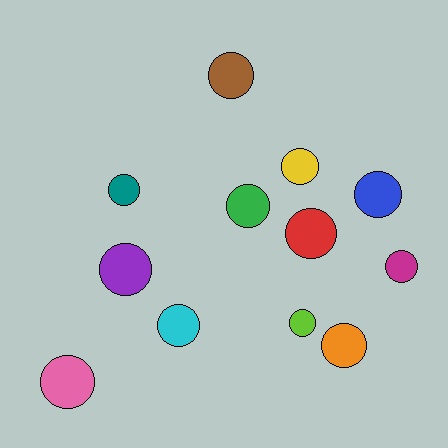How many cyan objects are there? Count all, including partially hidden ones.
There is 1 cyan object.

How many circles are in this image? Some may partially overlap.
There are 12 circles.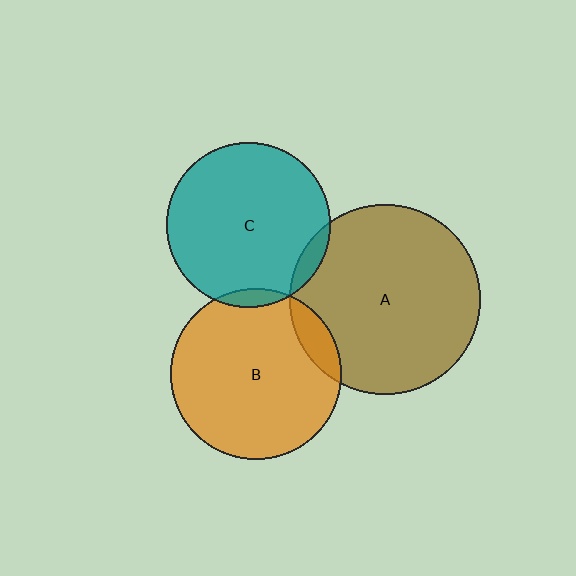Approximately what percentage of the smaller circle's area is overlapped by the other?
Approximately 5%.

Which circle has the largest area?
Circle A (brown).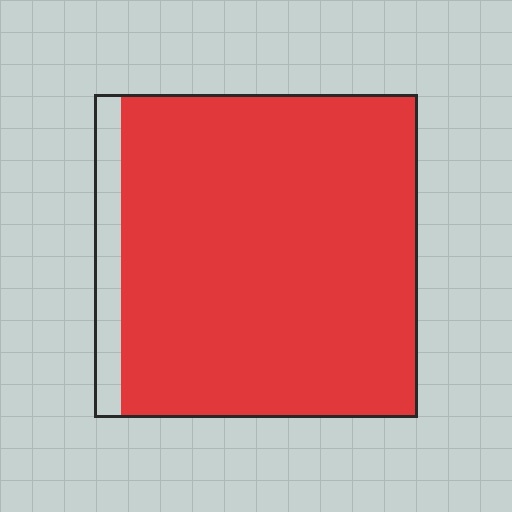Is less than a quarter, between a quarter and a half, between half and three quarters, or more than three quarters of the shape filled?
More than three quarters.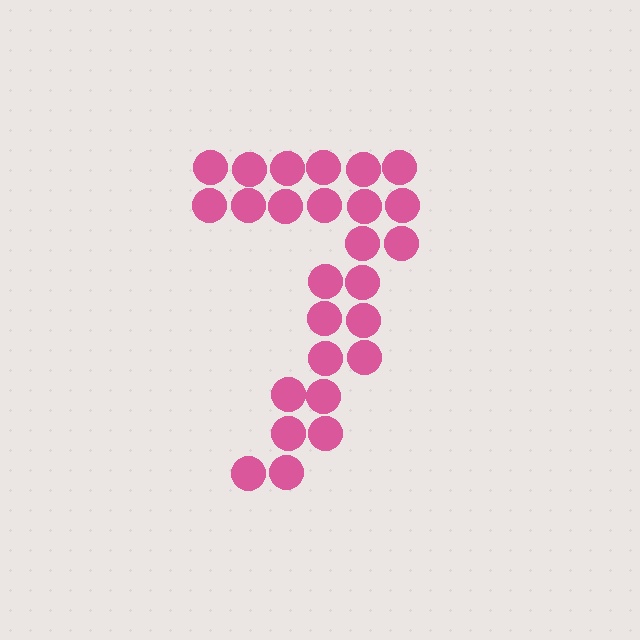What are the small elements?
The small elements are circles.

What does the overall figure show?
The overall figure shows the digit 7.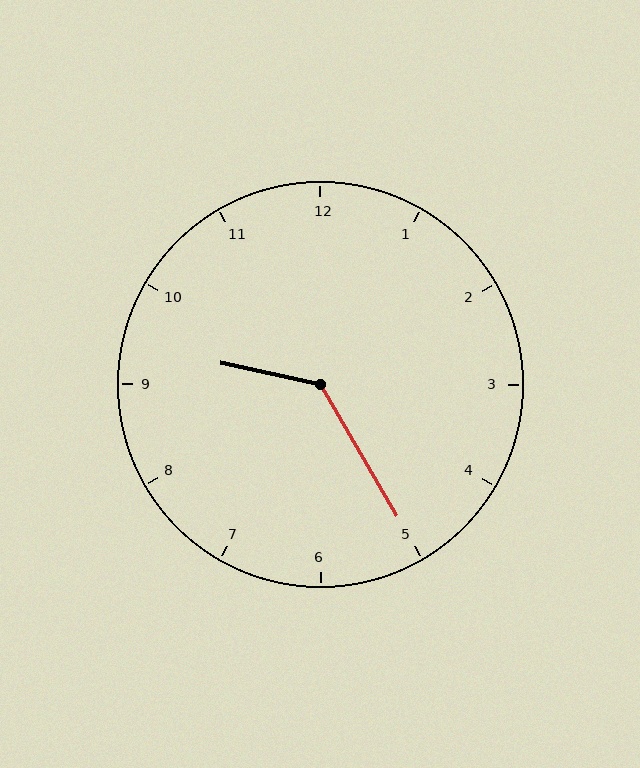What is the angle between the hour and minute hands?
Approximately 132 degrees.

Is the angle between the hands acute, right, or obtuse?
It is obtuse.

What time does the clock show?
9:25.